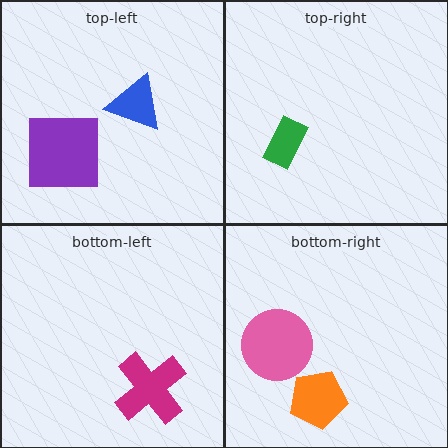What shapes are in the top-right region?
The green rectangle.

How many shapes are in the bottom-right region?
2.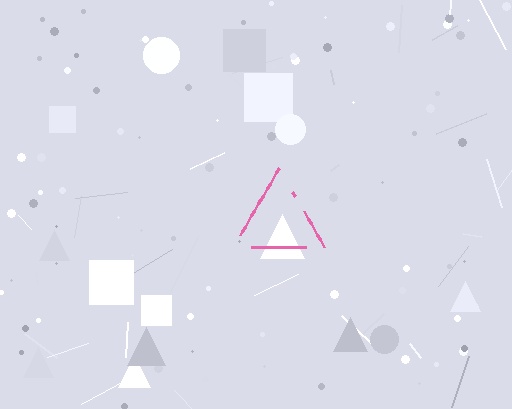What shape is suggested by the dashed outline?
The dashed outline suggests a triangle.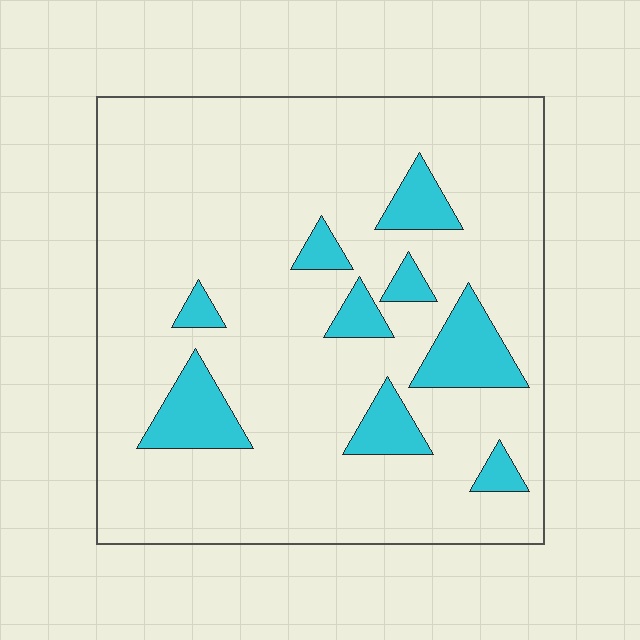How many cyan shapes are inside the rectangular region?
9.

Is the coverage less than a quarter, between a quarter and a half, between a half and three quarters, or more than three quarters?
Less than a quarter.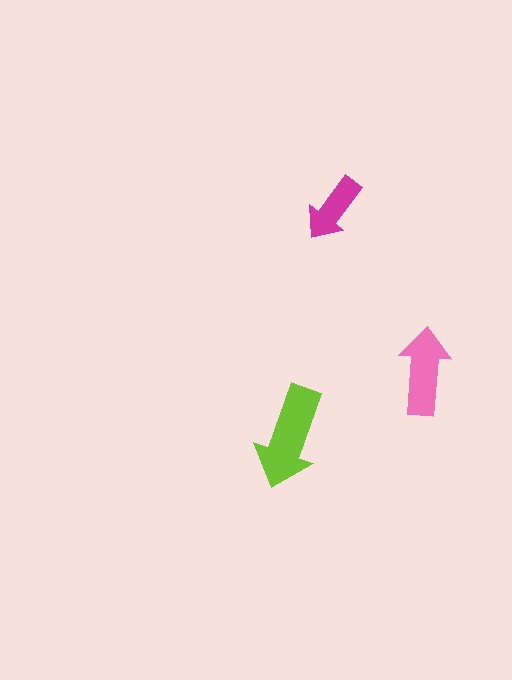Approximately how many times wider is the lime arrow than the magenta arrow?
About 1.5 times wider.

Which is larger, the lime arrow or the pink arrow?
The lime one.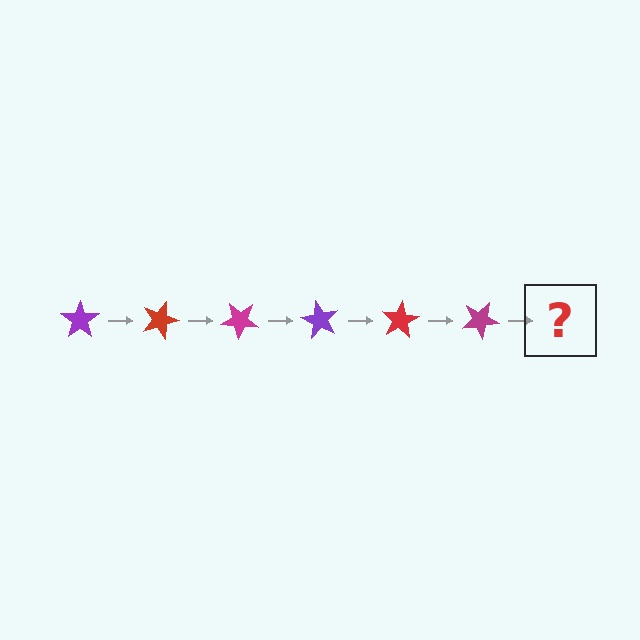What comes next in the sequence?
The next element should be a purple star, rotated 120 degrees from the start.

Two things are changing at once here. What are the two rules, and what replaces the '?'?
The two rules are that it rotates 20 degrees each step and the color cycles through purple, red, and magenta. The '?' should be a purple star, rotated 120 degrees from the start.